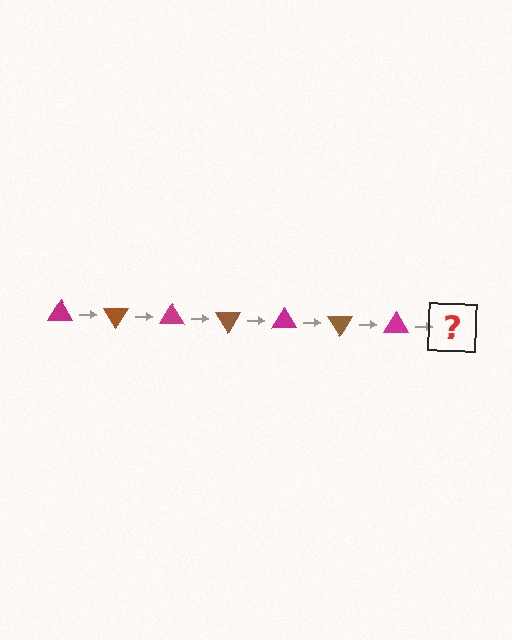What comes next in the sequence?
The next element should be a brown triangle, rotated 420 degrees from the start.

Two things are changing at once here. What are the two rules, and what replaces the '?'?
The two rules are that it rotates 60 degrees each step and the color cycles through magenta and brown. The '?' should be a brown triangle, rotated 420 degrees from the start.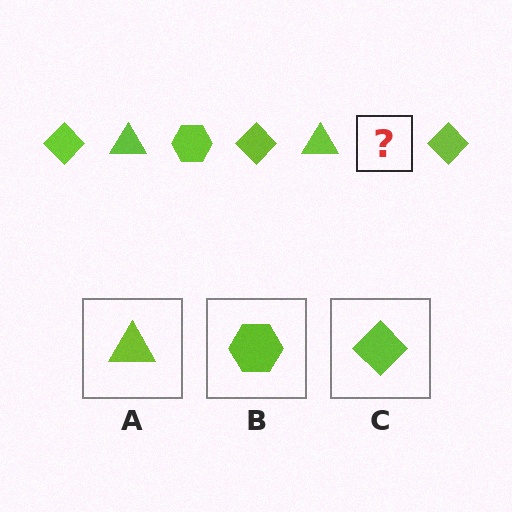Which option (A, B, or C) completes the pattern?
B.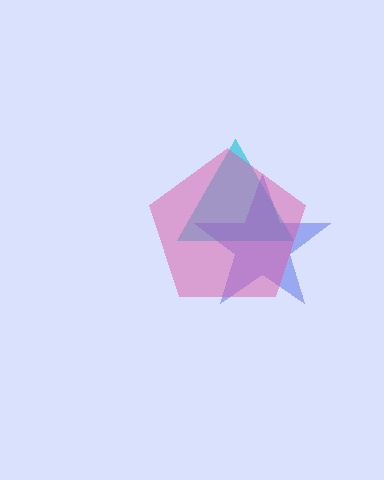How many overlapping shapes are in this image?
There are 3 overlapping shapes in the image.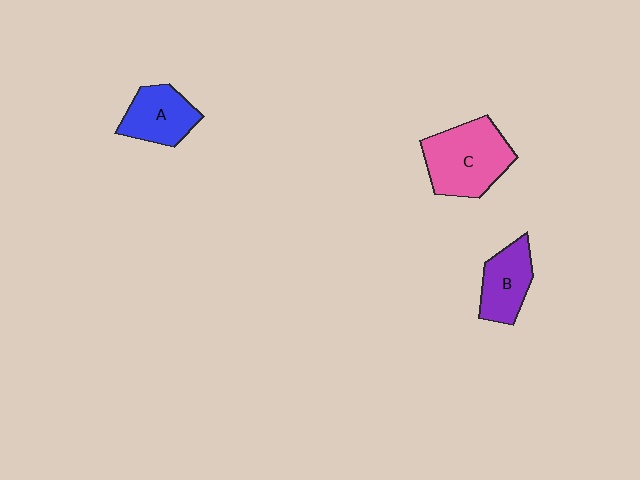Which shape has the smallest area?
Shape B (purple).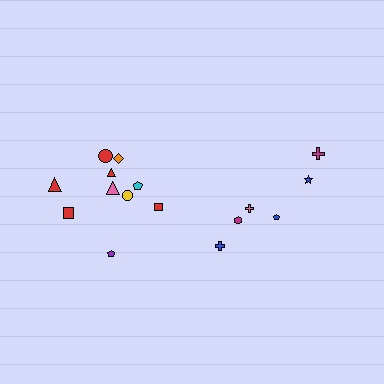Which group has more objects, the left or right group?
The left group.